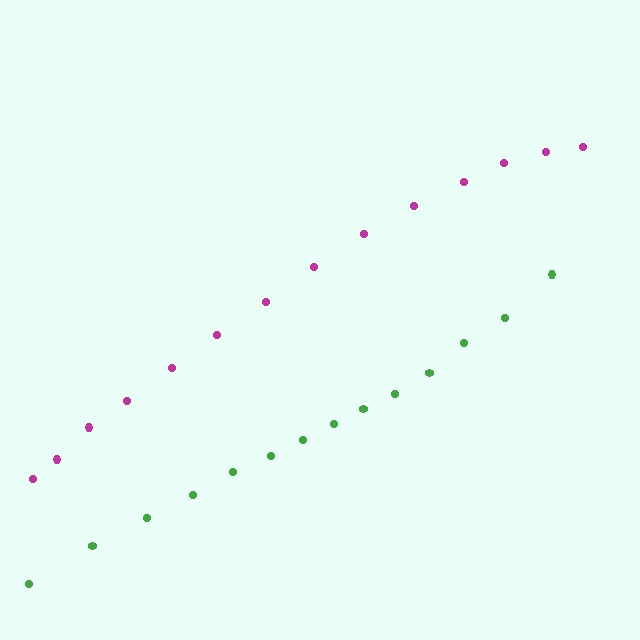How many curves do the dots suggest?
There are 2 distinct paths.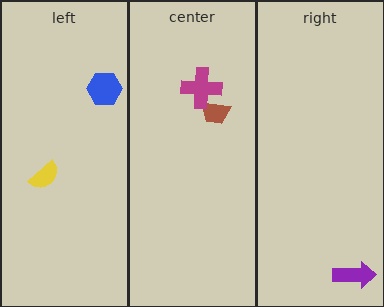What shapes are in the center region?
The brown trapezoid, the magenta cross.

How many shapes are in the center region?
2.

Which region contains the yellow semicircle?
The left region.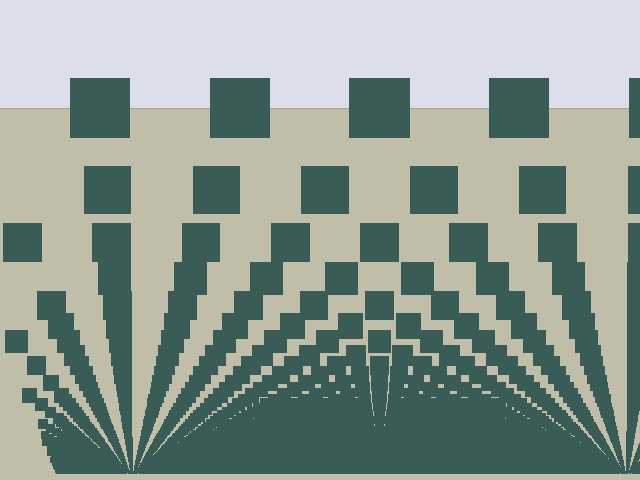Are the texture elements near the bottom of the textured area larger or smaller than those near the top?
Smaller. The gradient is inverted — elements near the bottom are smaller and denser.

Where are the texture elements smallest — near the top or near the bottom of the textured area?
Near the bottom.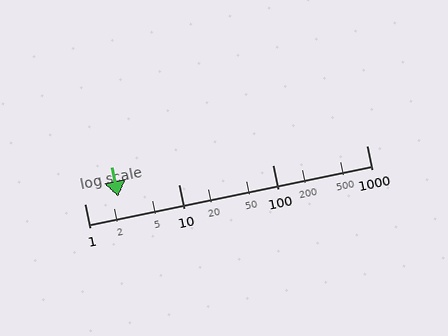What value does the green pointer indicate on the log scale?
The pointer indicates approximately 2.3.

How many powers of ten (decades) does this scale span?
The scale spans 3 decades, from 1 to 1000.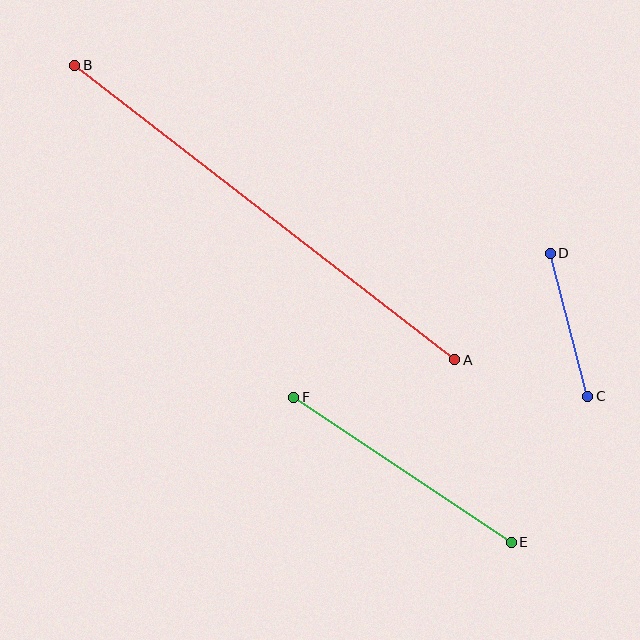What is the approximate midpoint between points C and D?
The midpoint is at approximately (569, 325) pixels.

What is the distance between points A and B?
The distance is approximately 481 pixels.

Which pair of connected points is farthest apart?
Points A and B are farthest apart.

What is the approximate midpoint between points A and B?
The midpoint is at approximately (265, 213) pixels.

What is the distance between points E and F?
The distance is approximately 261 pixels.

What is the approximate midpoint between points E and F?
The midpoint is at approximately (403, 470) pixels.